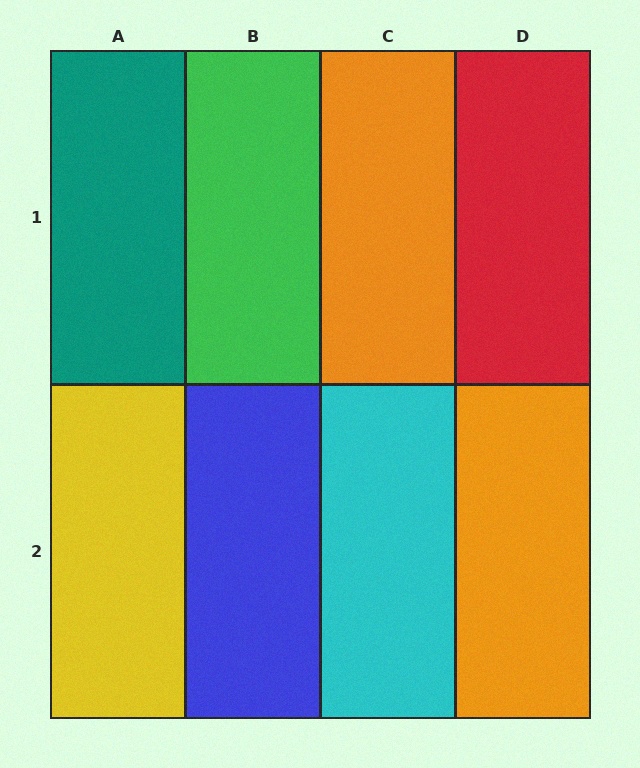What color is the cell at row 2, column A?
Yellow.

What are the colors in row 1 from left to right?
Teal, green, orange, red.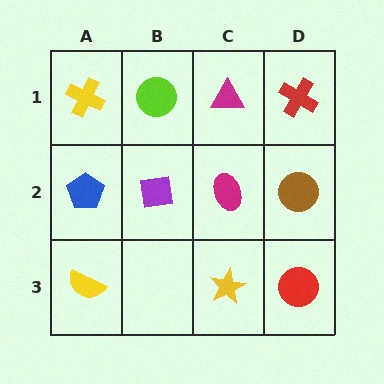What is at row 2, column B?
A purple square.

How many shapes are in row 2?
4 shapes.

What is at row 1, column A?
A yellow cross.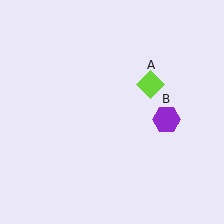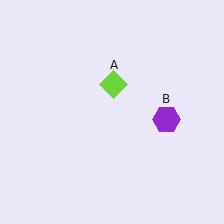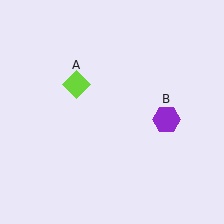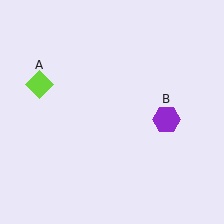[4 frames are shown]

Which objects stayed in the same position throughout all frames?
Purple hexagon (object B) remained stationary.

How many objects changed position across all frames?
1 object changed position: lime diamond (object A).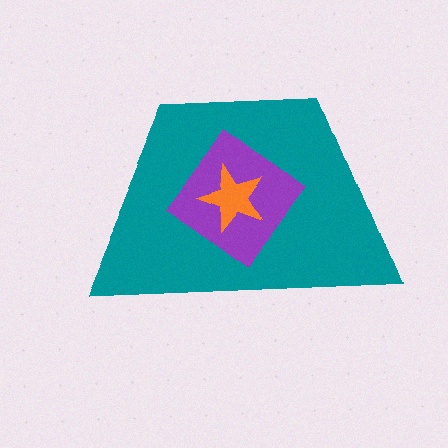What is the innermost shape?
The orange star.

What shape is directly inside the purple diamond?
The orange star.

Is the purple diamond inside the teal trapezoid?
Yes.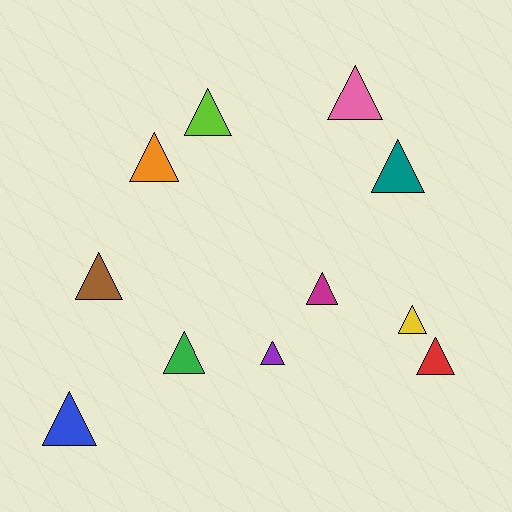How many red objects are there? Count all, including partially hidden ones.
There is 1 red object.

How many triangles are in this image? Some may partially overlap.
There are 11 triangles.